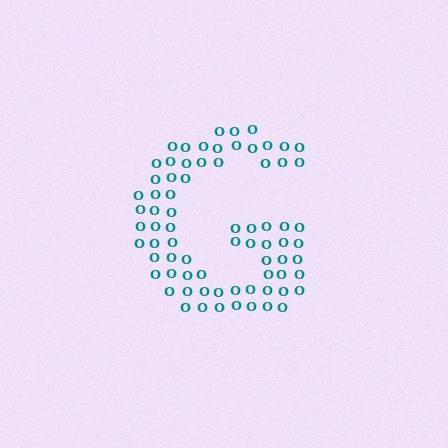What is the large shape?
The large shape is the letter G.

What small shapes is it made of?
It is made of small letter O's.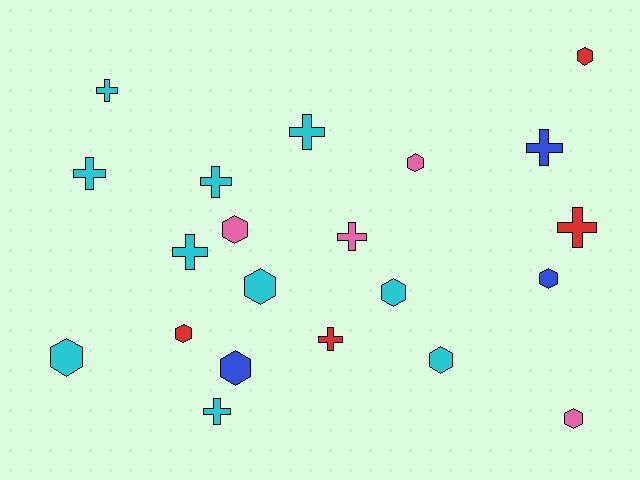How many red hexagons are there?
There are 2 red hexagons.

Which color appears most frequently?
Cyan, with 10 objects.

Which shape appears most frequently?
Hexagon, with 11 objects.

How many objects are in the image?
There are 21 objects.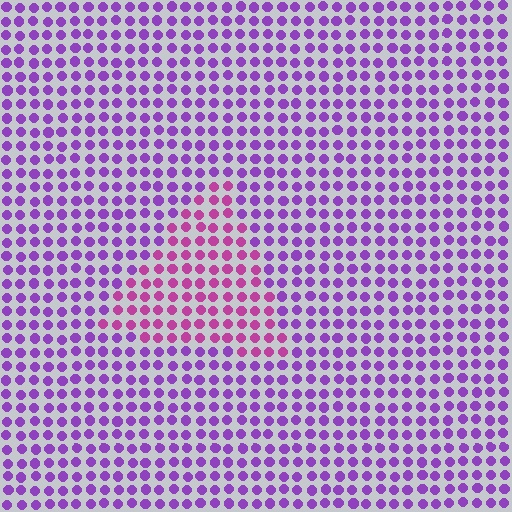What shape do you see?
I see a triangle.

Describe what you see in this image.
The image is filled with small purple elements in a uniform arrangement. A triangle-shaped region is visible where the elements are tinted to a slightly different hue, forming a subtle color boundary.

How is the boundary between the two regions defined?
The boundary is defined purely by a slight shift in hue (about 36 degrees). Spacing, size, and orientation are identical on both sides.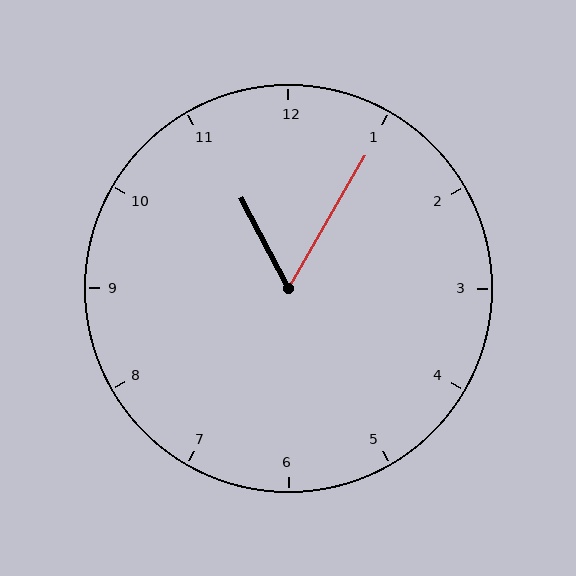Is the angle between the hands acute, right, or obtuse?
It is acute.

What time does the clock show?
11:05.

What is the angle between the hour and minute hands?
Approximately 58 degrees.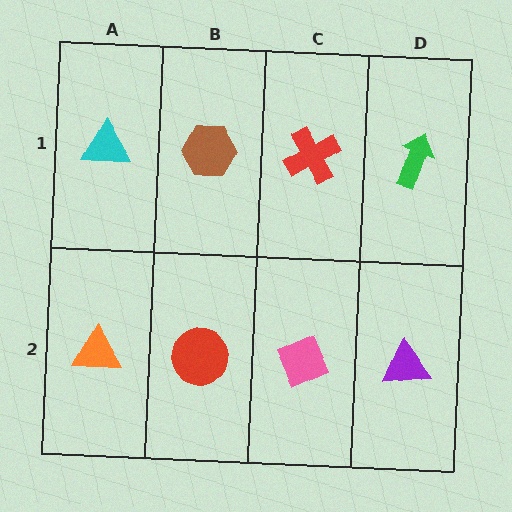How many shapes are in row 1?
4 shapes.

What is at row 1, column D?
A green arrow.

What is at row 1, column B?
A brown hexagon.